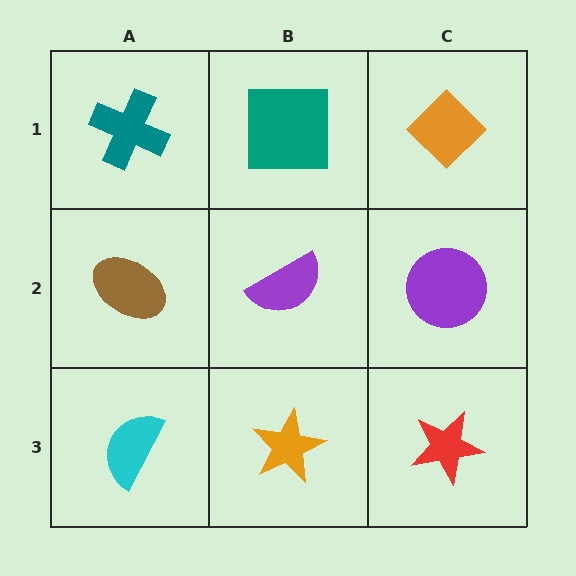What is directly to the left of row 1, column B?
A teal cross.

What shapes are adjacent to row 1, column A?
A brown ellipse (row 2, column A), a teal square (row 1, column B).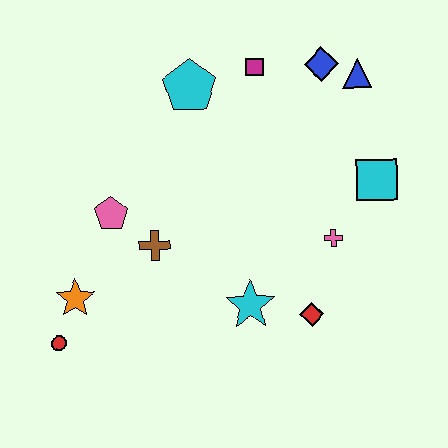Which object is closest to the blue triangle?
The blue diamond is closest to the blue triangle.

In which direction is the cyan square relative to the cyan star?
The cyan square is to the right of the cyan star.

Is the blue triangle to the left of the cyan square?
Yes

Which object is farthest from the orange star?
The blue triangle is farthest from the orange star.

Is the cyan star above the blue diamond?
No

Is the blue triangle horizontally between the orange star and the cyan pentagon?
No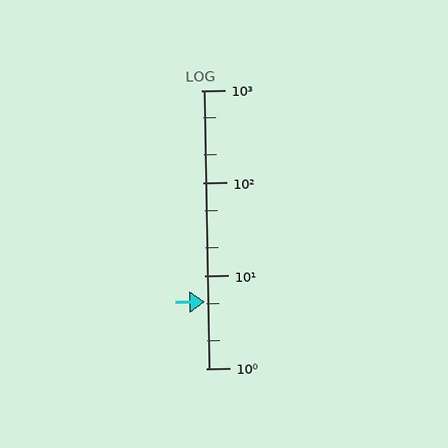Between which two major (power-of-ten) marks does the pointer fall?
The pointer is between 1 and 10.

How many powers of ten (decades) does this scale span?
The scale spans 3 decades, from 1 to 1000.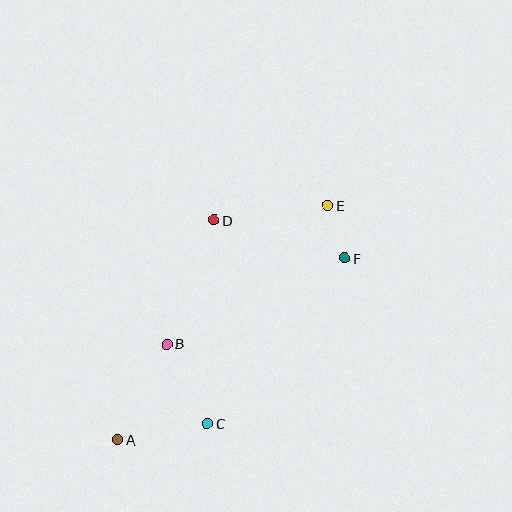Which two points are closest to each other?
Points E and F are closest to each other.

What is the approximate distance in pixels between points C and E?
The distance between C and E is approximately 249 pixels.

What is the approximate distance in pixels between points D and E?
The distance between D and E is approximately 115 pixels.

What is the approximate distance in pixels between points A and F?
The distance between A and F is approximately 291 pixels.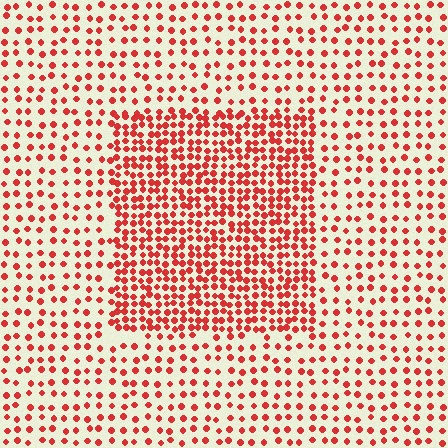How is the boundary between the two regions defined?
The boundary is defined by a change in element density (approximately 2.1x ratio). All elements are the same color, size, and shape.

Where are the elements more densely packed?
The elements are more densely packed inside the rectangle boundary.